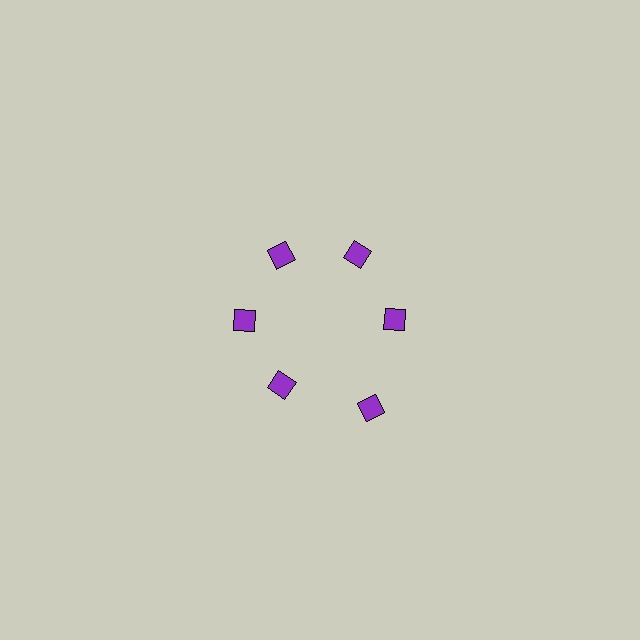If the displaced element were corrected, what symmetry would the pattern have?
It would have 6-fold rotational symmetry — the pattern would map onto itself every 60 degrees.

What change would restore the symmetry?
The symmetry would be restored by moving it inward, back onto the ring so that all 6 diamonds sit at equal angles and equal distance from the center.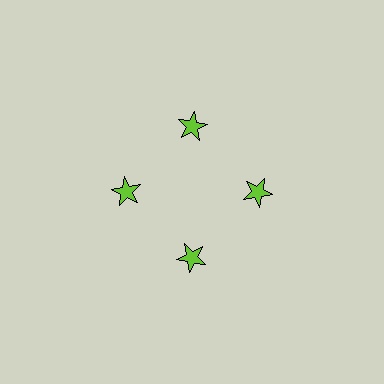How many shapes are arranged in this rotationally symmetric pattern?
There are 4 shapes, arranged in 4 groups of 1.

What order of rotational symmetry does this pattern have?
This pattern has 4-fold rotational symmetry.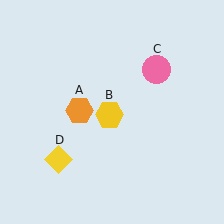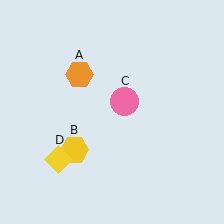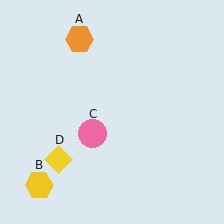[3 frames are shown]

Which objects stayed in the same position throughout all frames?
Yellow diamond (object D) remained stationary.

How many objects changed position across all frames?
3 objects changed position: orange hexagon (object A), yellow hexagon (object B), pink circle (object C).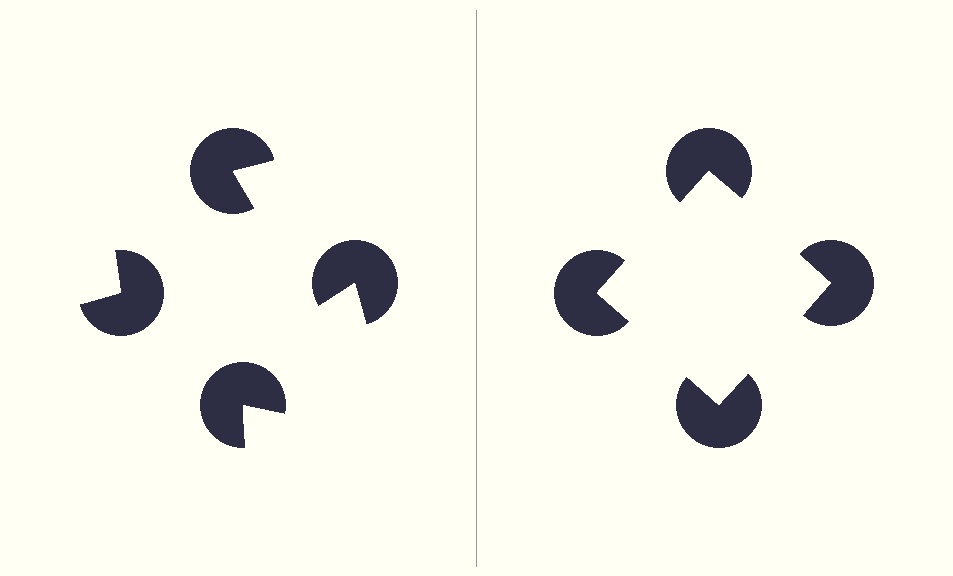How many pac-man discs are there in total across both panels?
8 — 4 on each side.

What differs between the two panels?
The pac-man discs are positioned identically on both sides; only the wedge orientations differ. On the right they align to a square; on the left they are misaligned.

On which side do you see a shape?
An illusory square appears on the right side. On the left side the wedge cuts are rotated, so no coherent shape forms.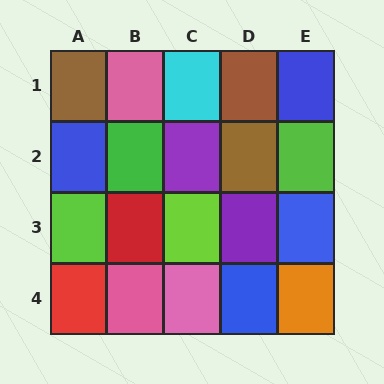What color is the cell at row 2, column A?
Blue.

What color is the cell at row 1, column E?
Blue.